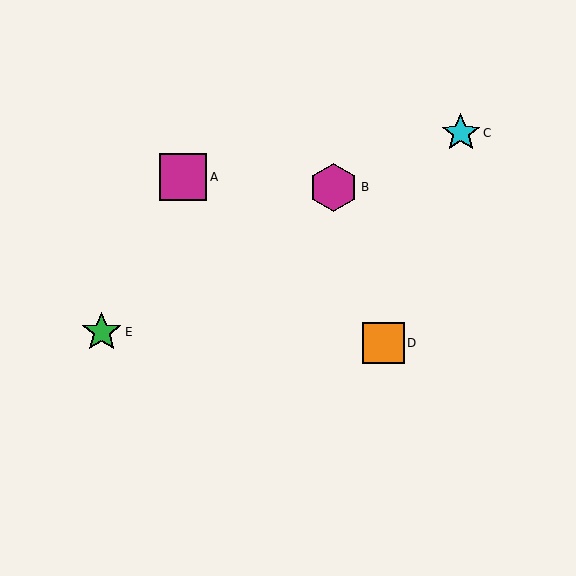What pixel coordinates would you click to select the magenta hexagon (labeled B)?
Click at (334, 187) to select the magenta hexagon B.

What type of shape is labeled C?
Shape C is a cyan star.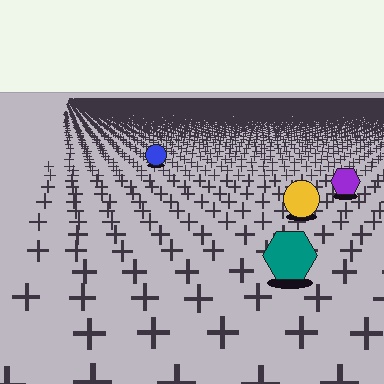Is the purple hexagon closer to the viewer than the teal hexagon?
No. The teal hexagon is closer — you can tell from the texture gradient: the ground texture is coarser near it.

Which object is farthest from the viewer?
The blue circle is farthest from the viewer. It appears smaller and the ground texture around it is denser.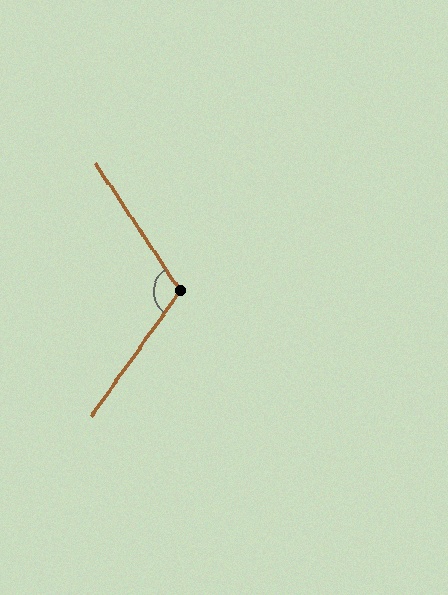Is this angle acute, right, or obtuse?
It is obtuse.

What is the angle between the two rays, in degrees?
Approximately 111 degrees.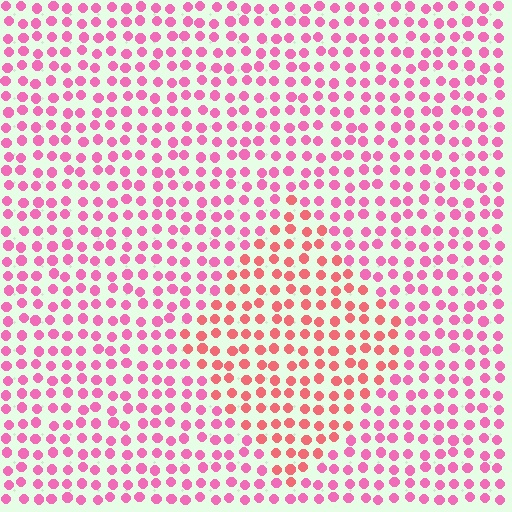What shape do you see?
I see a diamond.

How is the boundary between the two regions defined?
The boundary is defined purely by a slight shift in hue (about 30 degrees). Spacing, size, and orientation are identical on both sides.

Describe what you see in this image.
The image is filled with small pink elements in a uniform arrangement. A diamond-shaped region is visible where the elements are tinted to a slightly different hue, forming a subtle color boundary.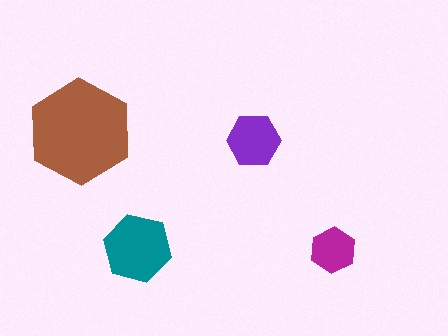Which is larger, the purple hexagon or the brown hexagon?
The brown one.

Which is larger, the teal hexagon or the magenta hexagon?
The teal one.